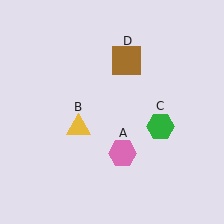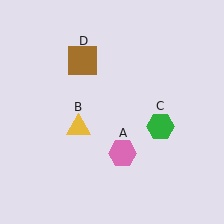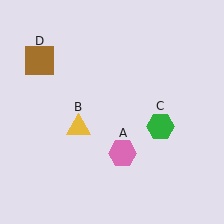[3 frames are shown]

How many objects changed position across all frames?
1 object changed position: brown square (object D).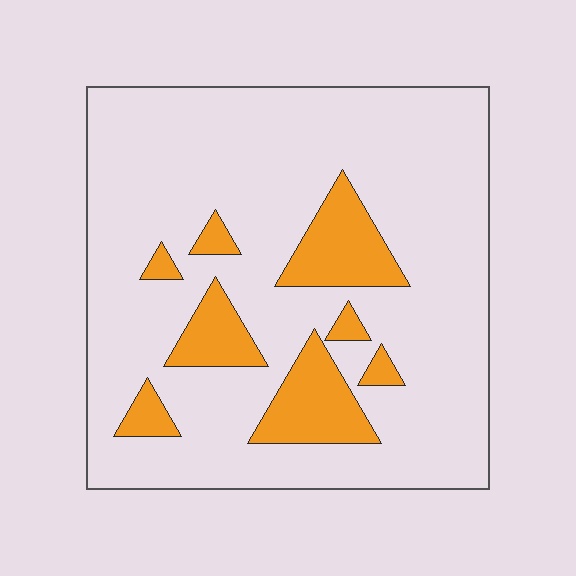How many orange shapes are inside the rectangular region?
8.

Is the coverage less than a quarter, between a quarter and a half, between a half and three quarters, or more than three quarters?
Less than a quarter.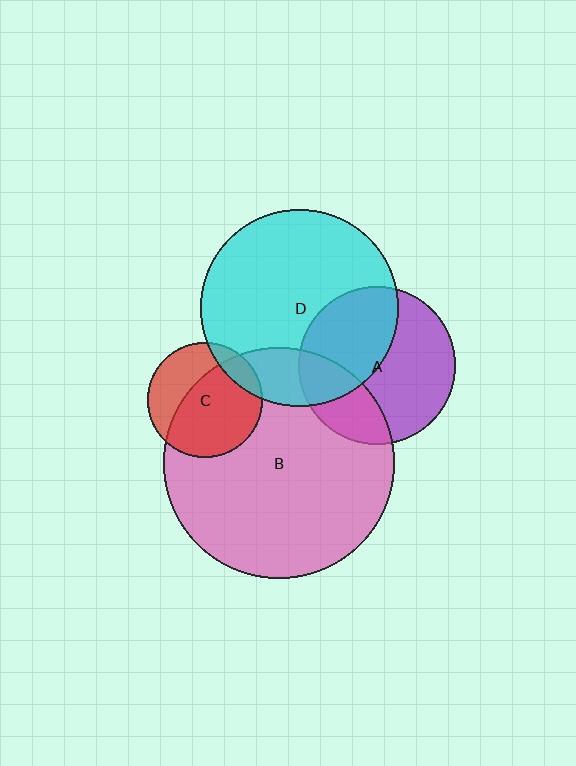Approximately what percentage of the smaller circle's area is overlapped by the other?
Approximately 65%.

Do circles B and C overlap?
Yes.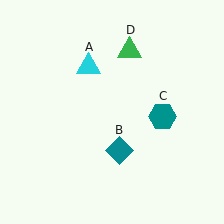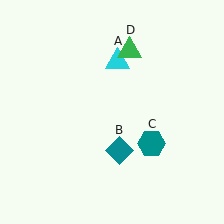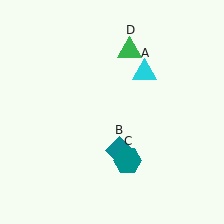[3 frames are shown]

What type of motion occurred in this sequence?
The cyan triangle (object A), teal hexagon (object C) rotated clockwise around the center of the scene.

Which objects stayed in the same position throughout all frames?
Teal diamond (object B) and green triangle (object D) remained stationary.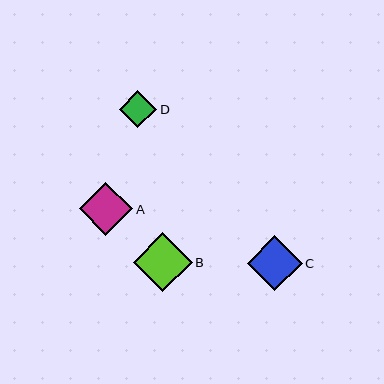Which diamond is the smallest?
Diamond D is the smallest with a size of approximately 37 pixels.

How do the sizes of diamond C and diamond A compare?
Diamond C and diamond A are approximately the same size.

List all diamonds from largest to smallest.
From largest to smallest: B, C, A, D.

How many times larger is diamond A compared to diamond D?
Diamond A is approximately 1.4 times the size of diamond D.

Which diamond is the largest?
Diamond B is the largest with a size of approximately 59 pixels.